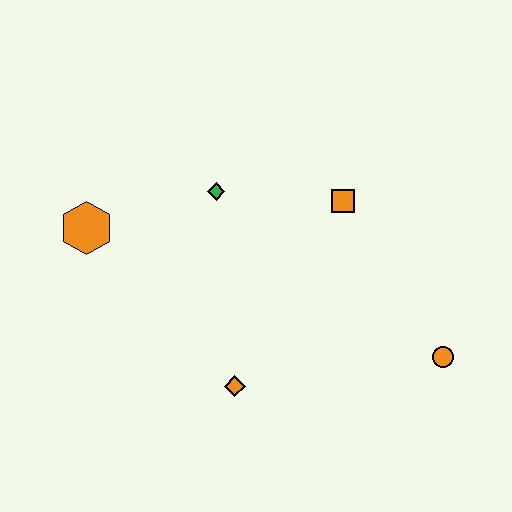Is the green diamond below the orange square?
No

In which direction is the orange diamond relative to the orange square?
The orange diamond is below the orange square.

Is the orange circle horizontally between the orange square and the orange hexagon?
No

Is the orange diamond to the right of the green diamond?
Yes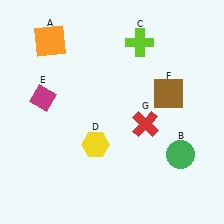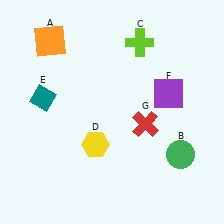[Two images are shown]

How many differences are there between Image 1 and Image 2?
There are 2 differences between the two images.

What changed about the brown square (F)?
In Image 1, F is brown. In Image 2, it changed to purple.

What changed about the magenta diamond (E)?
In Image 1, E is magenta. In Image 2, it changed to teal.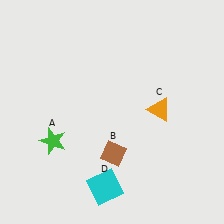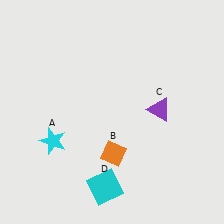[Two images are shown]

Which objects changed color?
A changed from green to cyan. B changed from brown to orange. C changed from orange to purple.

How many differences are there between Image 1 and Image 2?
There are 3 differences between the two images.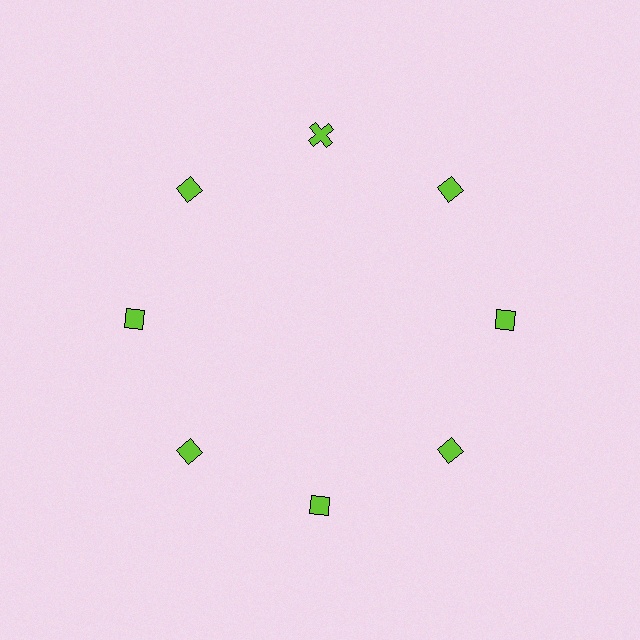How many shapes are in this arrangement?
There are 8 shapes arranged in a ring pattern.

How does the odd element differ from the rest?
It has a different shape: cross instead of diamond.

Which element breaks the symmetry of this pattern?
The lime cross at roughly the 12 o'clock position breaks the symmetry. All other shapes are lime diamonds.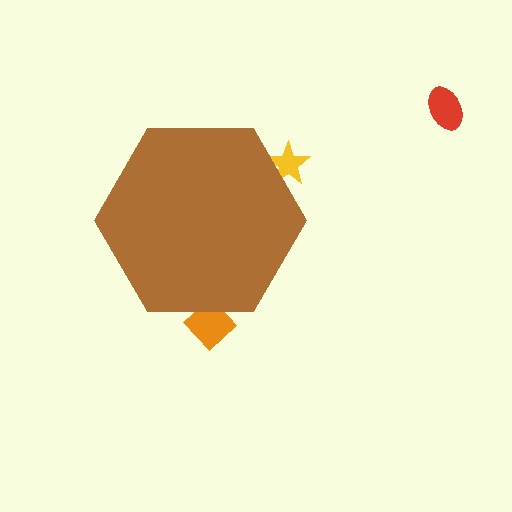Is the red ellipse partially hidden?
No, the red ellipse is fully visible.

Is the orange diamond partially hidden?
Yes, the orange diamond is partially hidden behind the brown hexagon.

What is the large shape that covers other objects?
A brown hexagon.